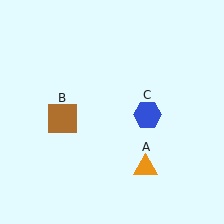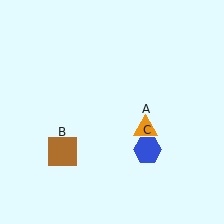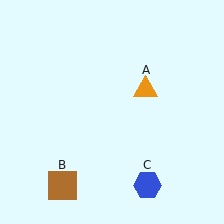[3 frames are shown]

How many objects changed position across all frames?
3 objects changed position: orange triangle (object A), brown square (object B), blue hexagon (object C).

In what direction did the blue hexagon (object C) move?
The blue hexagon (object C) moved down.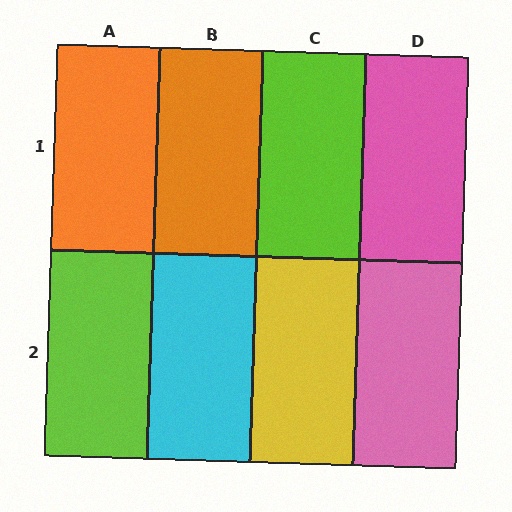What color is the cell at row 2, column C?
Yellow.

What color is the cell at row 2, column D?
Pink.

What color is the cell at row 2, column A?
Lime.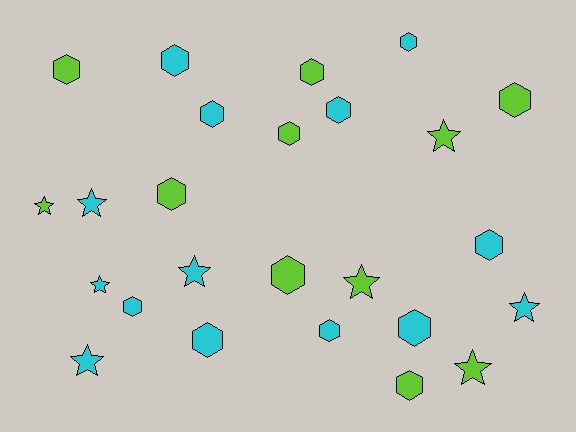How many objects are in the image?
There are 25 objects.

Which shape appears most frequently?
Hexagon, with 16 objects.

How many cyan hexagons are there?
There are 9 cyan hexagons.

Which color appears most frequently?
Cyan, with 14 objects.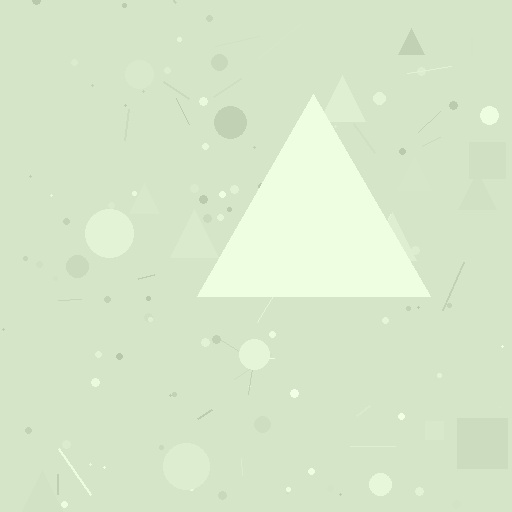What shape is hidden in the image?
A triangle is hidden in the image.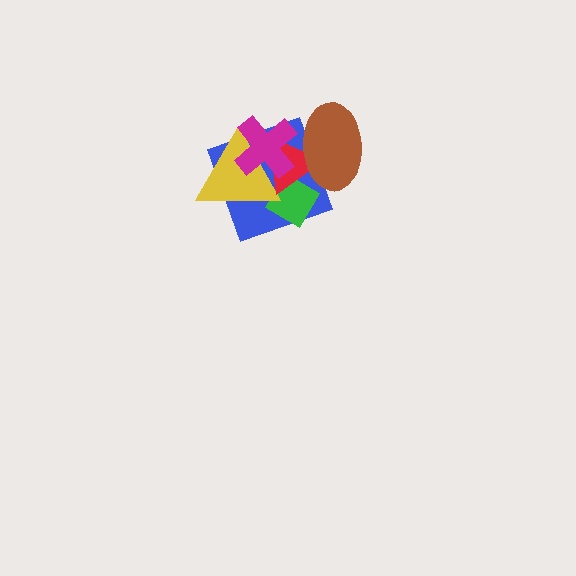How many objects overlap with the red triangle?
5 objects overlap with the red triangle.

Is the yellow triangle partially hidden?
Yes, it is partially covered by another shape.